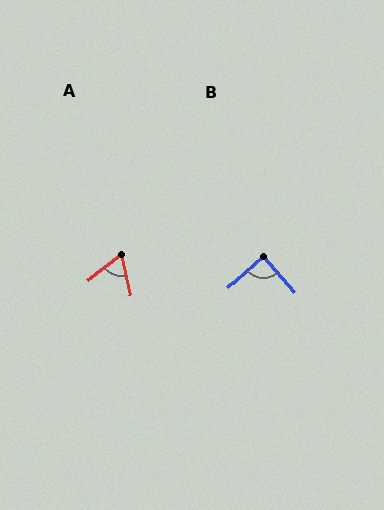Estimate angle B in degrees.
Approximately 88 degrees.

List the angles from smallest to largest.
A (65°), B (88°).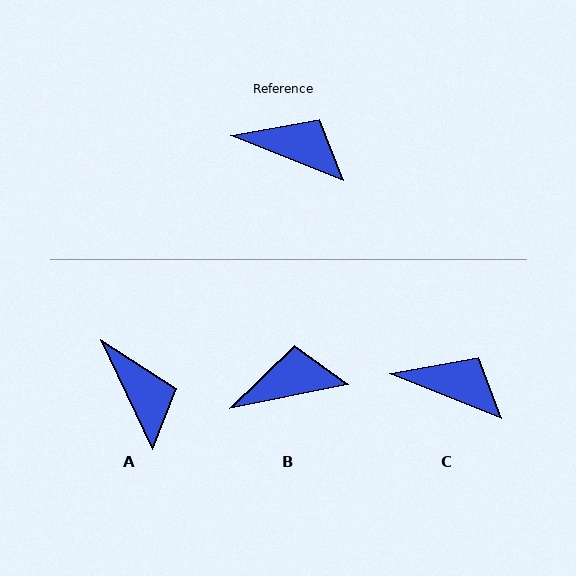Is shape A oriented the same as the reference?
No, it is off by about 43 degrees.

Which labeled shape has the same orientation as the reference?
C.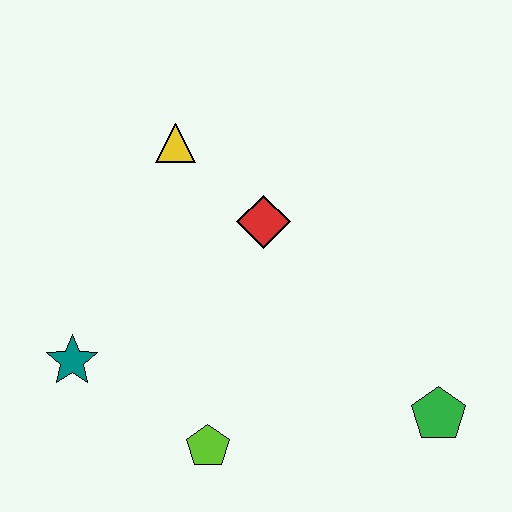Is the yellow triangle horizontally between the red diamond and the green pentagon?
No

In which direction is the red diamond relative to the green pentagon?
The red diamond is above the green pentagon.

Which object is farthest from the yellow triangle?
The green pentagon is farthest from the yellow triangle.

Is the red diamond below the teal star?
No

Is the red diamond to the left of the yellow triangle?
No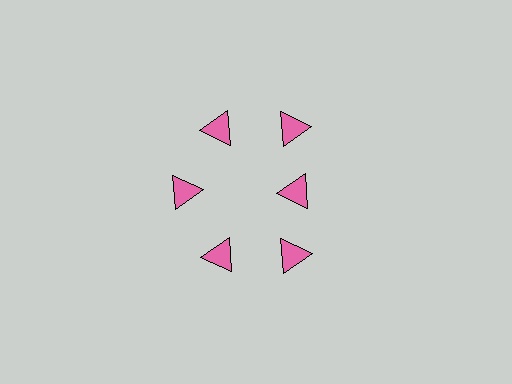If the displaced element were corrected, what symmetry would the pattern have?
It would have 6-fold rotational symmetry — the pattern would map onto itself every 60 degrees.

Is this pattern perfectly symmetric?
No. The 6 pink triangles are arranged in a ring, but one element near the 3 o'clock position is pulled inward toward the center, breaking the 6-fold rotational symmetry.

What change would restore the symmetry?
The symmetry would be restored by moving it outward, back onto the ring so that all 6 triangles sit at equal angles and equal distance from the center.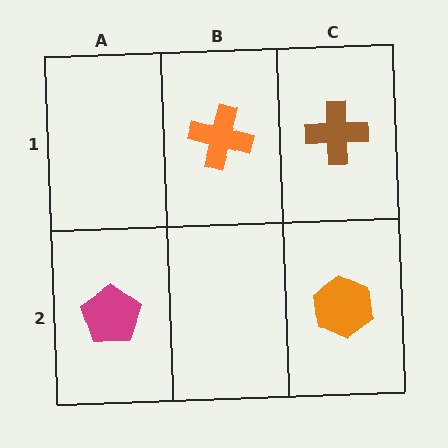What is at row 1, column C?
A brown cross.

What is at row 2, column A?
A magenta pentagon.